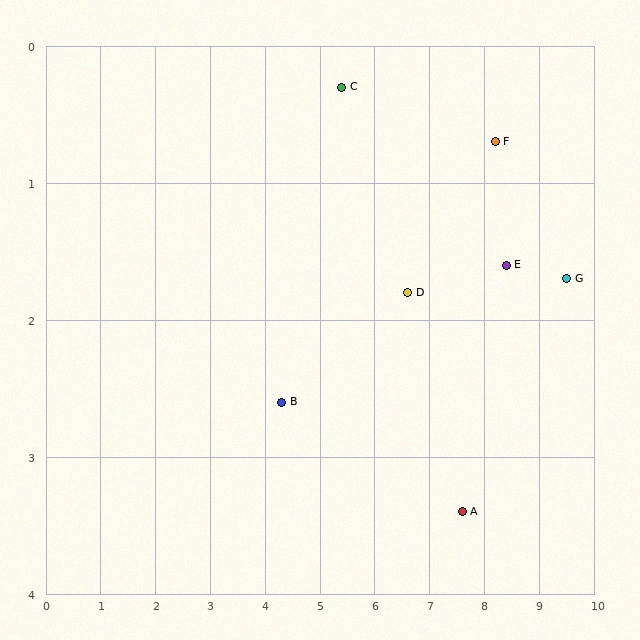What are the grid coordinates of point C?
Point C is at approximately (5.4, 0.3).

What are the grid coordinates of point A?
Point A is at approximately (7.6, 3.4).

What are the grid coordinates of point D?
Point D is at approximately (6.6, 1.8).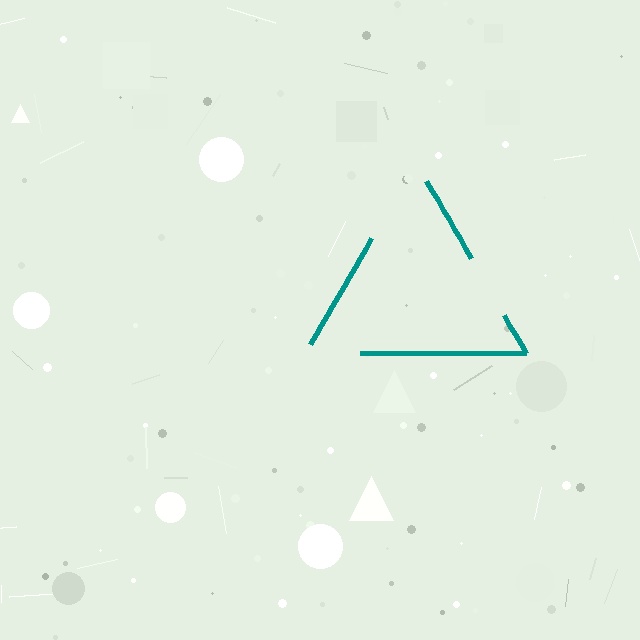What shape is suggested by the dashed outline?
The dashed outline suggests a triangle.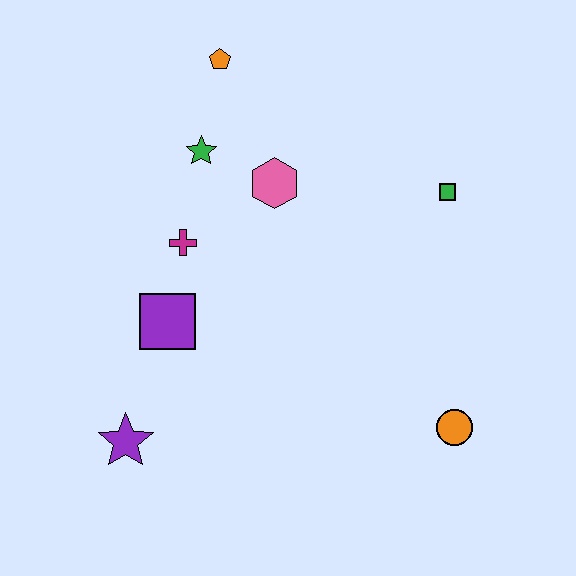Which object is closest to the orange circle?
The green square is closest to the orange circle.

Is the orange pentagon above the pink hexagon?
Yes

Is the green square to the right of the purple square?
Yes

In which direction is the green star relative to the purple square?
The green star is above the purple square.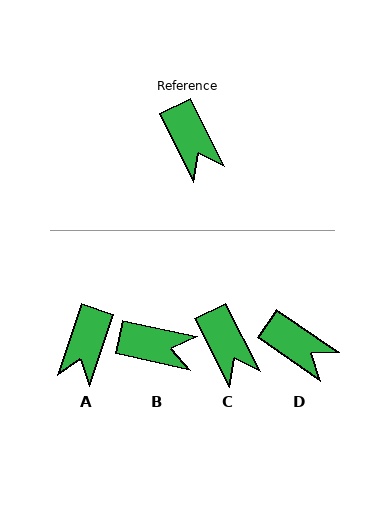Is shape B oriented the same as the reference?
No, it is off by about 51 degrees.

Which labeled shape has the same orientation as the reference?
C.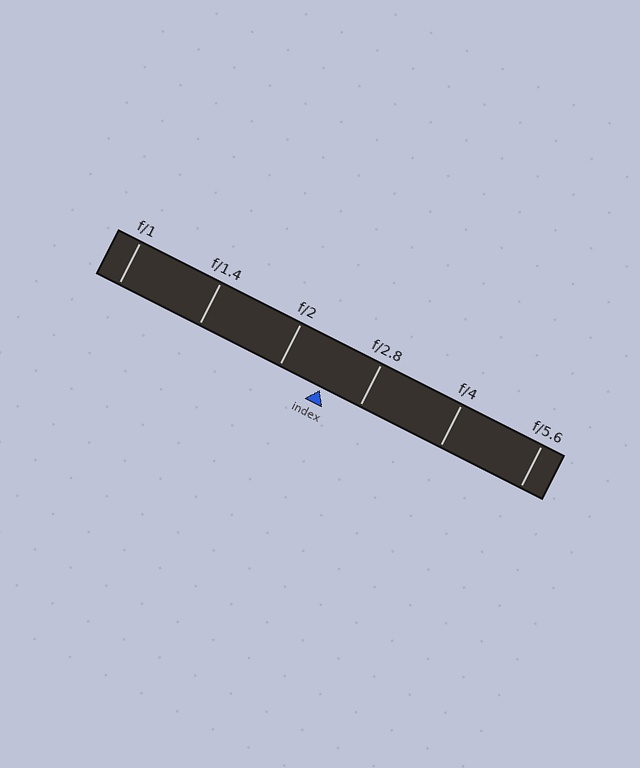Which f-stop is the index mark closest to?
The index mark is closest to f/2.8.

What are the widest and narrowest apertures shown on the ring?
The widest aperture shown is f/1 and the narrowest is f/5.6.